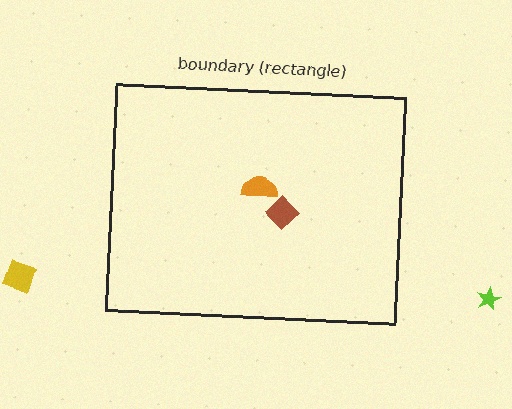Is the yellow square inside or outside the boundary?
Outside.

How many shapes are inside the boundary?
2 inside, 2 outside.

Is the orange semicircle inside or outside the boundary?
Inside.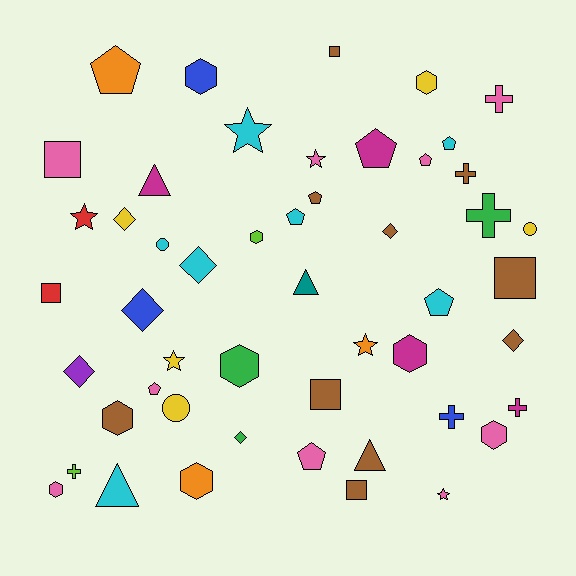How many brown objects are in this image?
There are 10 brown objects.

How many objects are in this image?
There are 50 objects.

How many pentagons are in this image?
There are 9 pentagons.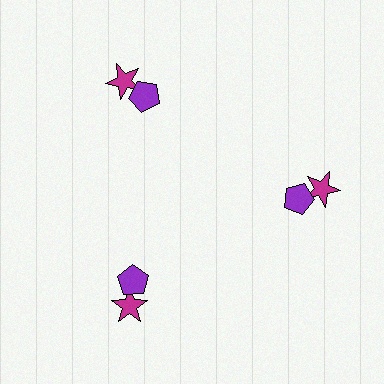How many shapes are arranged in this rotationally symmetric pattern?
There are 6 shapes, arranged in 3 groups of 2.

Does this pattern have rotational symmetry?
Yes, this pattern has 3-fold rotational symmetry. It looks the same after rotating 120 degrees around the center.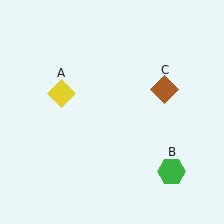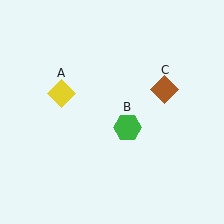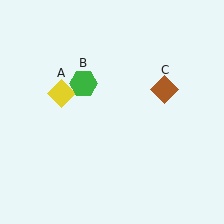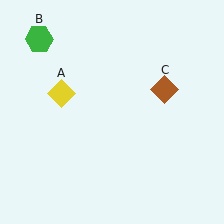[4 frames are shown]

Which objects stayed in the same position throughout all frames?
Yellow diamond (object A) and brown diamond (object C) remained stationary.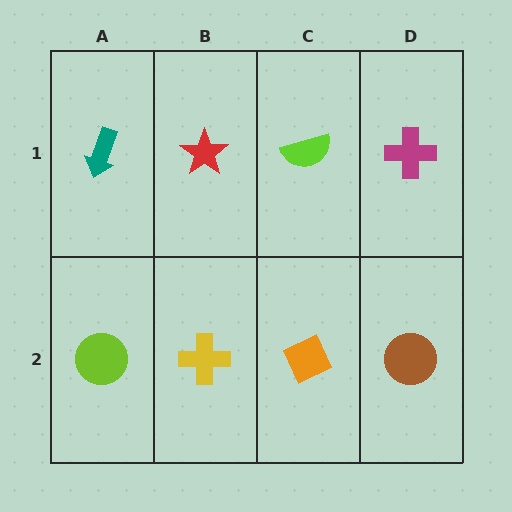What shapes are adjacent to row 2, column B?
A red star (row 1, column B), a lime circle (row 2, column A), an orange diamond (row 2, column C).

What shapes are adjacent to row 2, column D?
A magenta cross (row 1, column D), an orange diamond (row 2, column C).